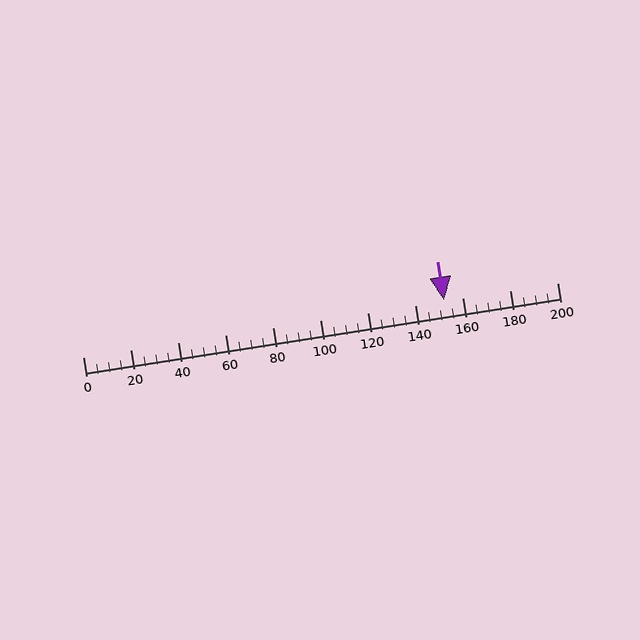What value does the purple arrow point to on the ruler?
The purple arrow points to approximately 152.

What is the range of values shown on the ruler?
The ruler shows values from 0 to 200.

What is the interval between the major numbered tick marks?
The major tick marks are spaced 20 units apart.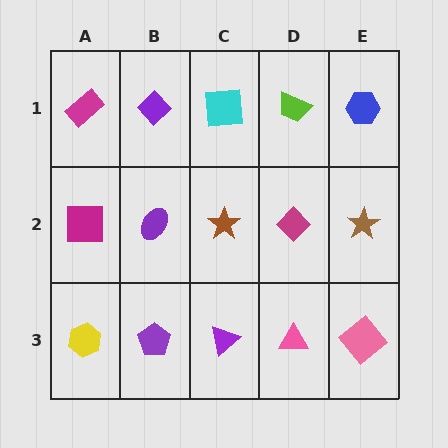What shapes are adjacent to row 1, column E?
A brown star (row 2, column E), a lime trapezoid (row 1, column D).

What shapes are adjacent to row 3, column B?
A purple ellipse (row 2, column B), a yellow hexagon (row 3, column A), a purple triangle (row 3, column C).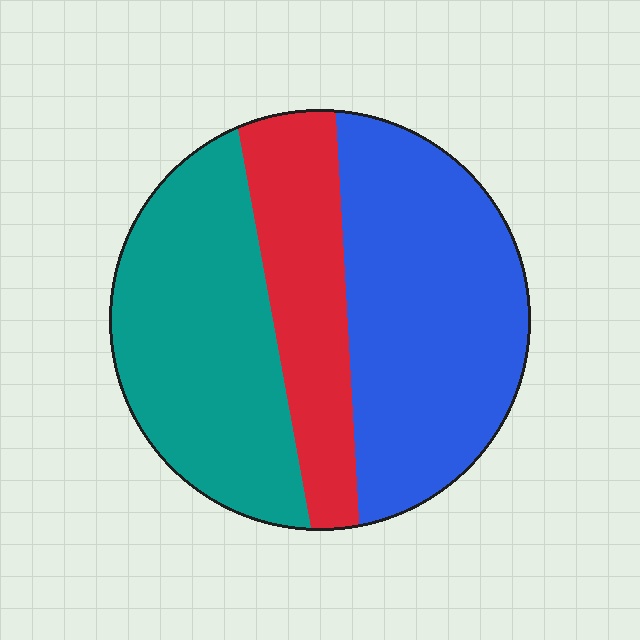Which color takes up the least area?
Red, at roughly 20%.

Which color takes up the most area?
Blue, at roughly 40%.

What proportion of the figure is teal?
Teal takes up between a quarter and a half of the figure.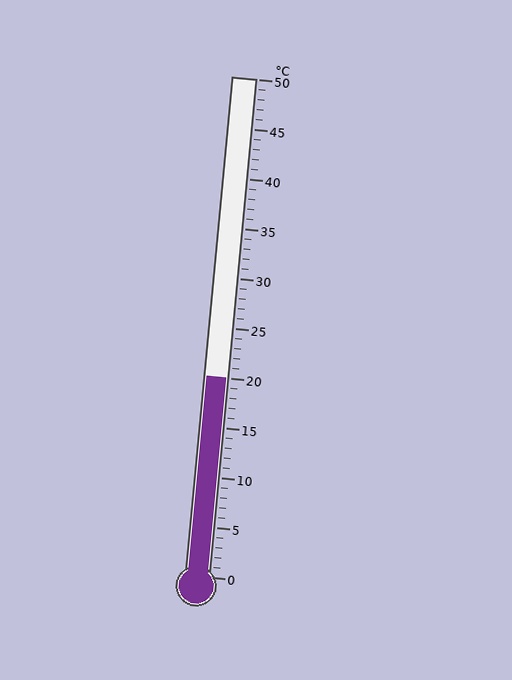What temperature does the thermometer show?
The thermometer shows approximately 20°C.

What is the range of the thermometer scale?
The thermometer scale ranges from 0°C to 50°C.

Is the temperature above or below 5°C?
The temperature is above 5°C.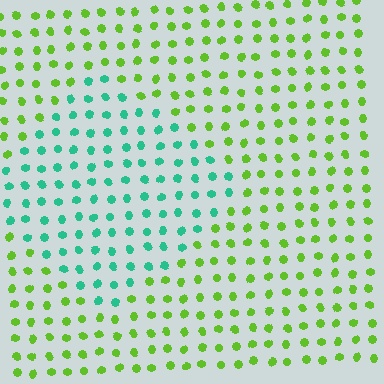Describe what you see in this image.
The image is filled with small lime elements in a uniform arrangement. A diamond-shaped region is visible where the elements are tinted to a slightly different hue, forming a subtle color boundary.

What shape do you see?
I see a diamond.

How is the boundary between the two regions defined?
The boundary is defined purely by a slight shift in hue (about 62 degrees). Spacing, size, and orientation are identical on both sides.